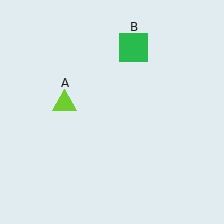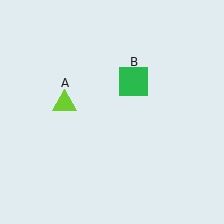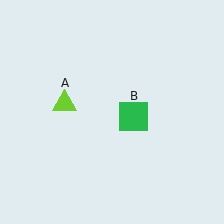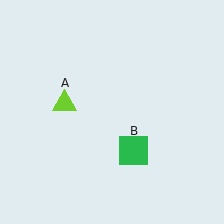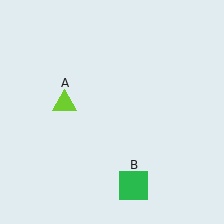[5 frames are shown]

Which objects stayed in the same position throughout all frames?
Lime triangle (object A) remained stationary.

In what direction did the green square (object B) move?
The green square (object B) moved down.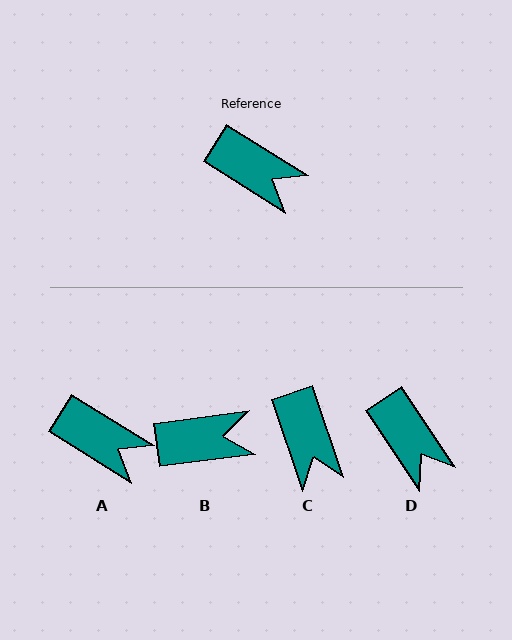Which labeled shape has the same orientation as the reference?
A.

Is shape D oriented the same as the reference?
No, it is off by about 24 degrees.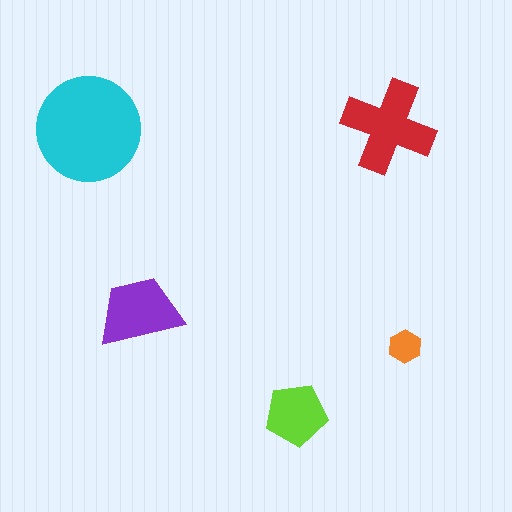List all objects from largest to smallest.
The cyan circle, the red cross, the purple trapezoid, the lime pentagon, the orange hexagon.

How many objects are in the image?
There are 5 objects in the image.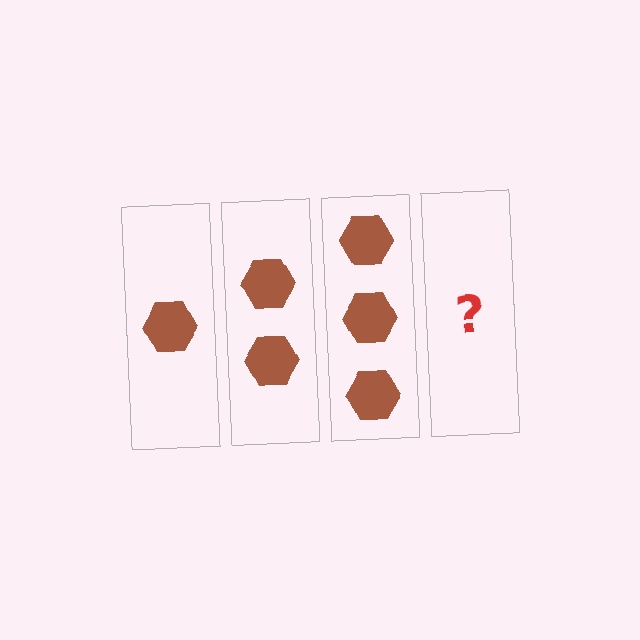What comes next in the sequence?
The next element should be 4 hexagons.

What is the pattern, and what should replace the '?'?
The pattern is that each step adds one more hexagon. The '?' should be 4 hexagons.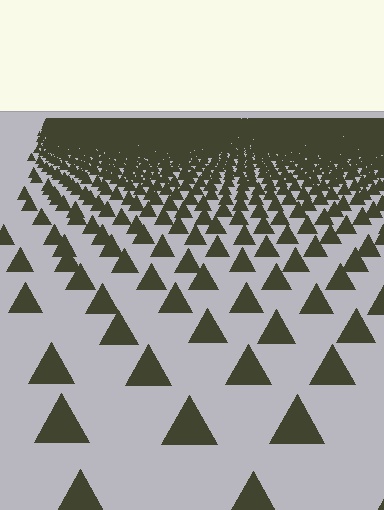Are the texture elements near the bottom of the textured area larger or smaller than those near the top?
Larger. Near the bottom, elements are closer to the viewer and appear at a bigger on-screen size.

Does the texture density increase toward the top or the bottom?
Density increases toward the top.